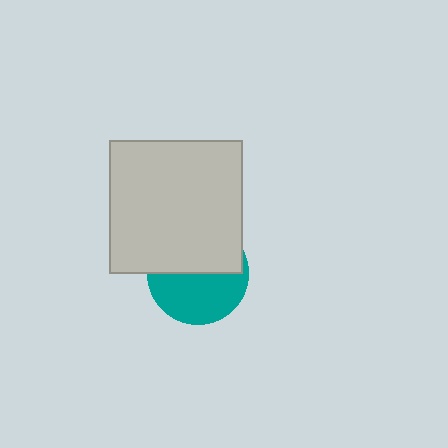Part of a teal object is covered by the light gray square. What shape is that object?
It is a circle.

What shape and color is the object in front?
The object in front is a light gray square.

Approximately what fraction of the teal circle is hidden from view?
Roughly 49% of the teal circle is hidden behind the light gray square.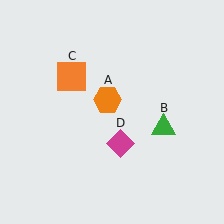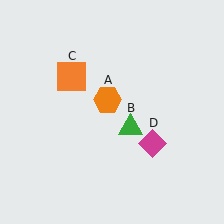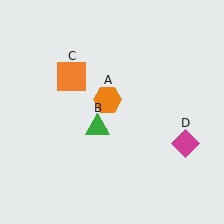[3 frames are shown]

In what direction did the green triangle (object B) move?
The green triangle (object B) moved left.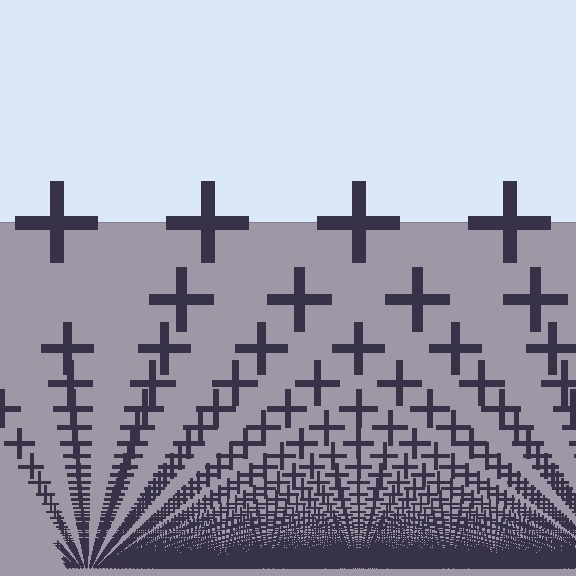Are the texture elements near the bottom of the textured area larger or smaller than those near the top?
Smaller. The gradient is inverted — elements near the bottom are smaller and denser.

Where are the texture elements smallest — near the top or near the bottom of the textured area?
Near the bottom.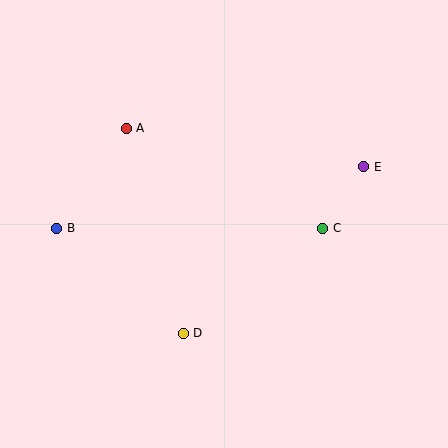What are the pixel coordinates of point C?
Point C is at (323, 228).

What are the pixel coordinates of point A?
Point A is at (126, 128).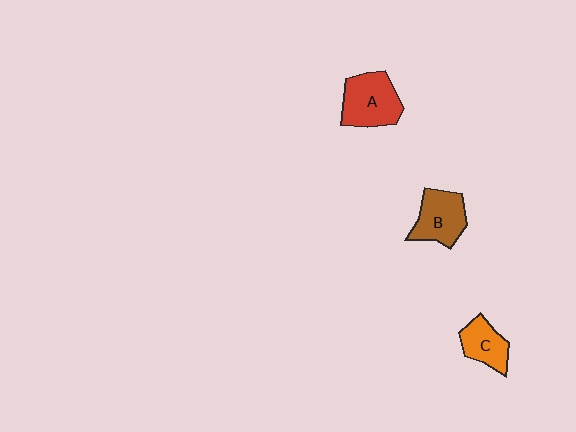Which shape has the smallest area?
Shape C (orange).